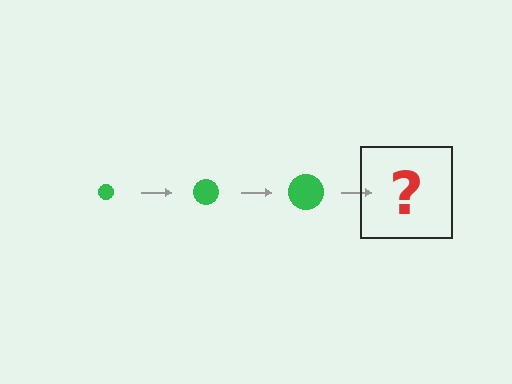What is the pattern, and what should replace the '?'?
The pattern is that the circle gets progressively larger each step. The '?' should be a green circle, larger than the previous one.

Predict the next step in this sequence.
The next step is a green circle, larger than the previous one.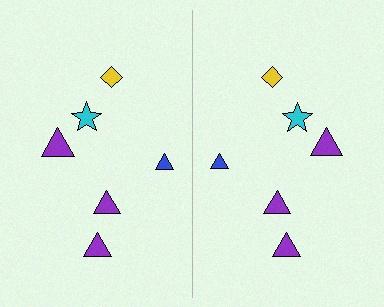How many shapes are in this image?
There are 12 shapes in this image.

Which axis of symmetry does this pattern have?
The pattern has a vertical axis of symmetry running through the center of the image.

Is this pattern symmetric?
Yes, this pattern has bilateral (reflection) symmetry.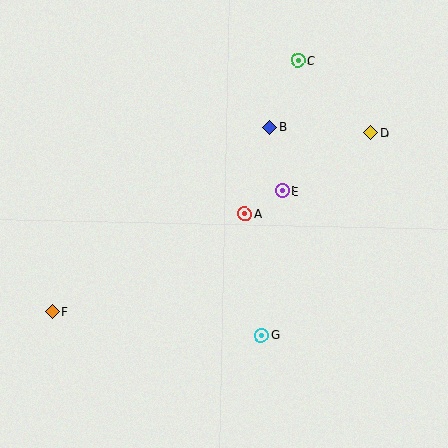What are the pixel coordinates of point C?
Point C is at (298, 60).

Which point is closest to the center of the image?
Point A at (245, 214) is closest to the center.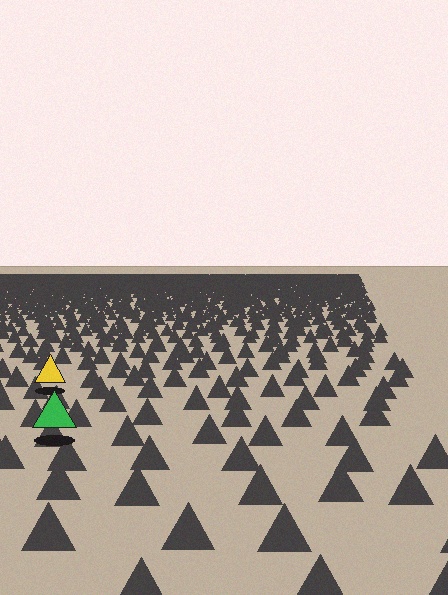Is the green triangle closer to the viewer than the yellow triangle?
Yes. The green triangle is closer — you can tell from the texture gradient: the ground texture is coarser near it.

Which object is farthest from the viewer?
The yellow triangle is farthest from the viewer. It appears smaller and the ground texture around it is denser.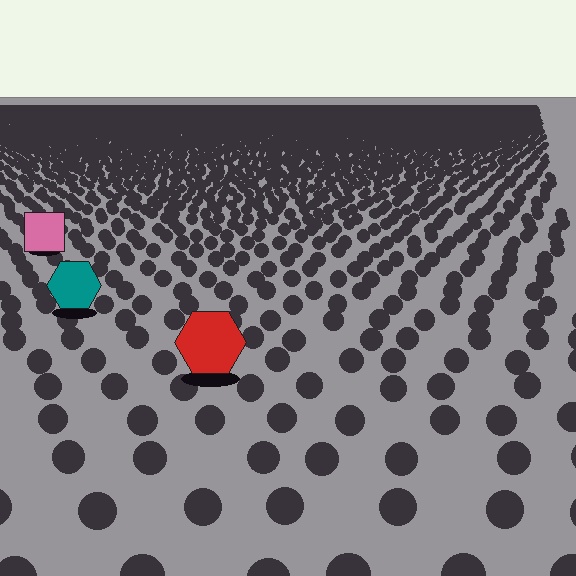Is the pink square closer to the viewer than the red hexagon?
No. The red hexagon is closer — you can tell from the texture gradient: the ground texture is coarser near it.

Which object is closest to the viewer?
The red hexagon is closest. The texture marks near it are larger and more spread out.